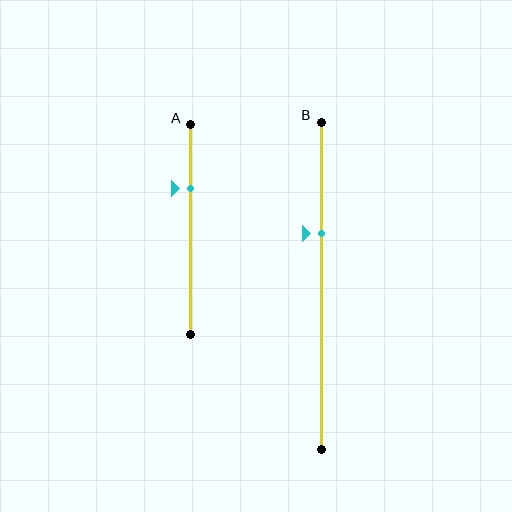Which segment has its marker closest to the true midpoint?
Segment B has its marker closest to the true midpoint.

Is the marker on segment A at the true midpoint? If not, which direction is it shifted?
No, the marker on segment A is shifted upward by about 20% of the segment length.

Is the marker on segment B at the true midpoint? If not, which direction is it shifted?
No, the marker on segment B is shifted upward by about 16% of the segment length.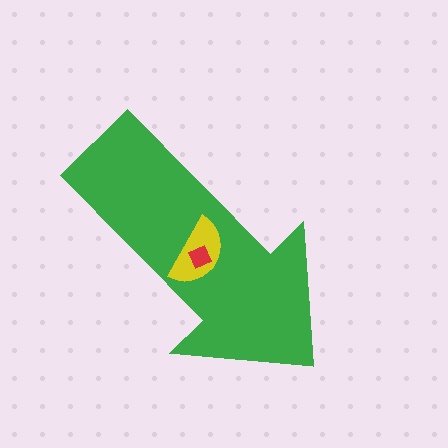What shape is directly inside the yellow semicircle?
The red diamond.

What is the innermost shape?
The red diamond.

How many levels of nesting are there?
3.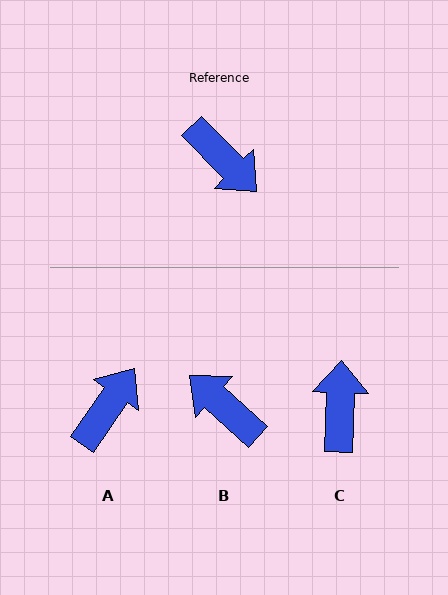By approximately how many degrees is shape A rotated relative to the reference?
Approximately 100 degrees counter-clockwise.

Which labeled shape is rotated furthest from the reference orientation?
B, about 177 degrees away.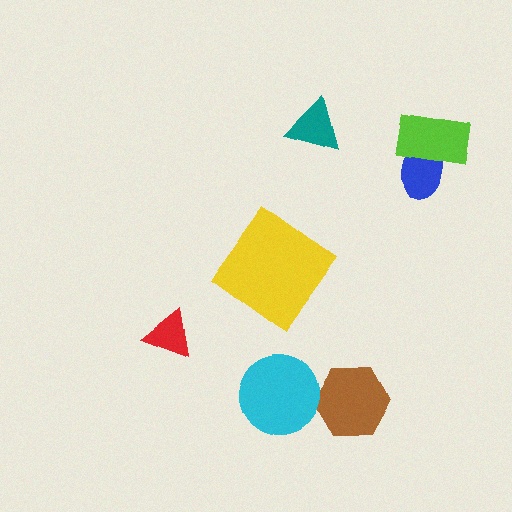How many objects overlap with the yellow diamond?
0 objects overlap with the yellow diamond.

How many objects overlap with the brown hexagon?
0 objects overlap with the brown hexagon.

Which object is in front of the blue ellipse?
The lime rectangle is in front of the blue ellipse.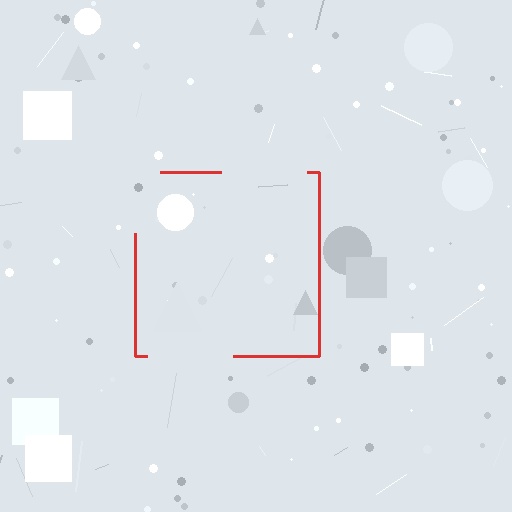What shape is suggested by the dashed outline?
The dashed outline suggests a square.